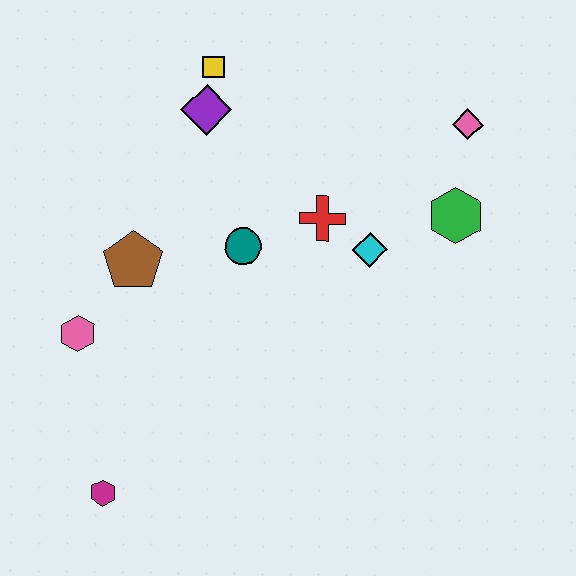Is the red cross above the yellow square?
No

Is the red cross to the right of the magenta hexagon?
Yes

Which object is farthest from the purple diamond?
The magenta hexagon is farthest from the purple diamond.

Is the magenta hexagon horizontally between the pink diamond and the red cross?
No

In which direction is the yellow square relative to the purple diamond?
The yellow square is above the purple diamond.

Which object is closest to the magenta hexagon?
The pink hexagon is closest to the magenta hexagon.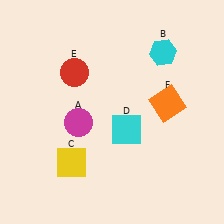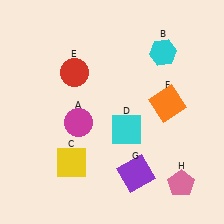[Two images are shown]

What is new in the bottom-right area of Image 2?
A pink pentagon (H) was added in the bottom-right area of Image 2.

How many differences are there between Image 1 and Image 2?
There are 2 differences between the two images.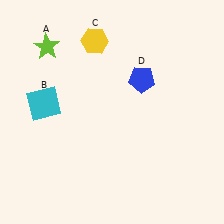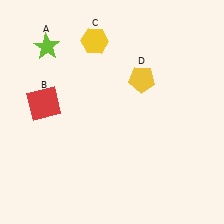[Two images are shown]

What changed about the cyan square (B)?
In Image 1, B is cyan. In Image 2, it changed to red.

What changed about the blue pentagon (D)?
In Image 1, D is blue. In Image 2, it changed to yellow.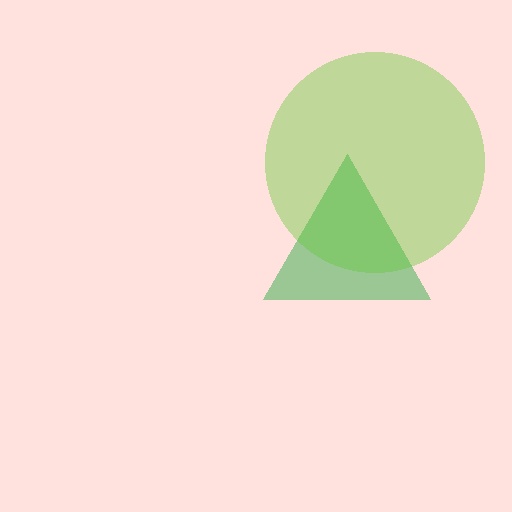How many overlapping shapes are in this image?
There are 2 overlapping shapes in the image.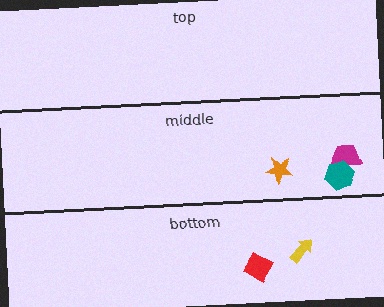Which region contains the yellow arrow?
The bottom region.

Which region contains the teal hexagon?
The middle region.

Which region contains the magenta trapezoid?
The middle region.